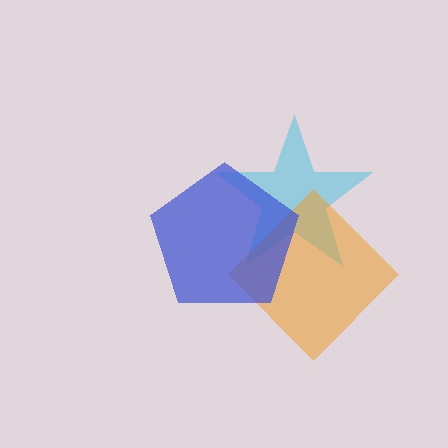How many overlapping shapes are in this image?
There are 3 overlapping shapes in the image.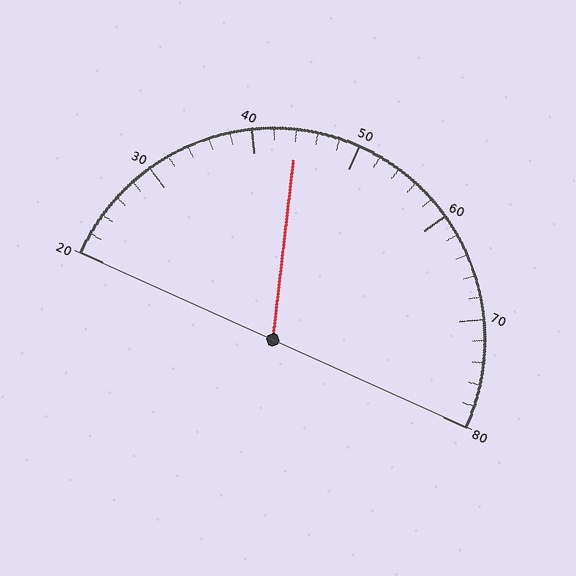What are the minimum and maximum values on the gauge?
The gauge ranges from 20 to 80.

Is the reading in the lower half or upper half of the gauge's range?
The reading is in the lower half of the range (20 to 80).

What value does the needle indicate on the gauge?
The needle indicates approximately 44.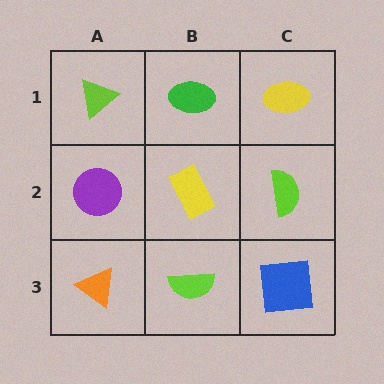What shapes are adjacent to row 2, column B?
A green ellipse (row 1, column B), a lime semicircle (row 3, column B), a purple circle (row 2, column A), a lime semicircle (row 2, column C).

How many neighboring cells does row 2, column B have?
4.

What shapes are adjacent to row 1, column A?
A purple circle (row 2, column A), a green ellipse (row 1, column B).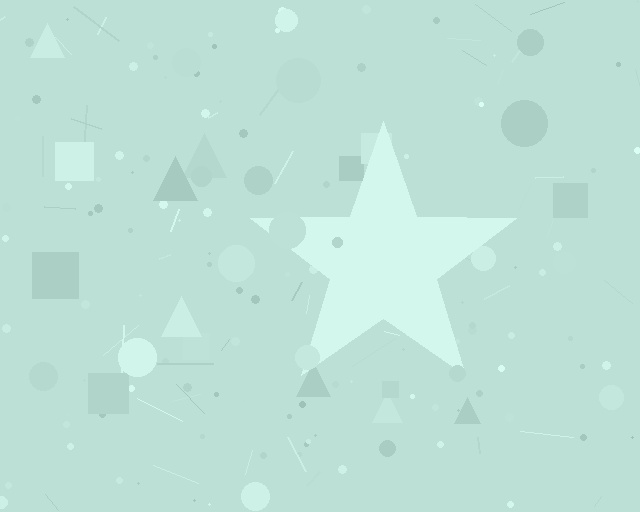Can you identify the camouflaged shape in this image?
The camouflaged shape is a star.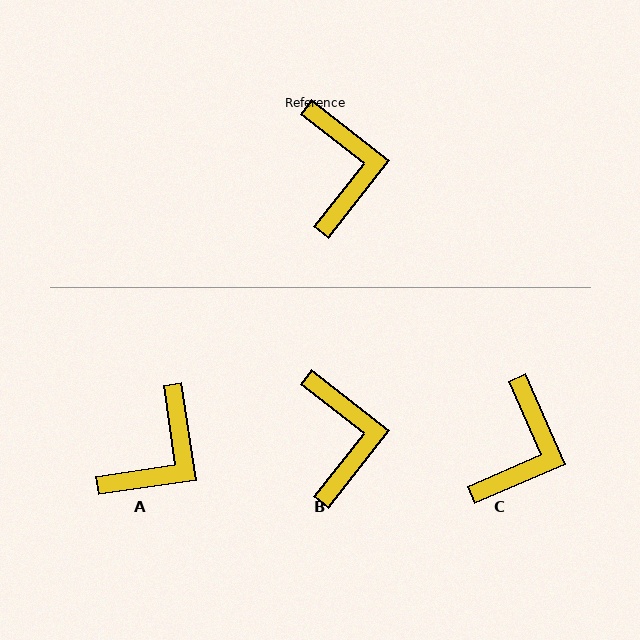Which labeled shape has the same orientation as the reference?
B.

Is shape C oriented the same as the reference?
No, it is off by about 28 degrees.